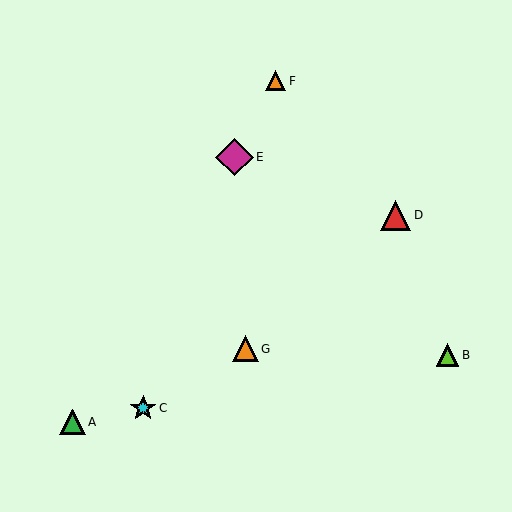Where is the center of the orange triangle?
The center of the orange triangle is at (276, 81).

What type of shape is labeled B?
Shape B is a lime triangle.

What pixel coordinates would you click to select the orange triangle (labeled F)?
Click at (276, 81) to select the orange triangle F.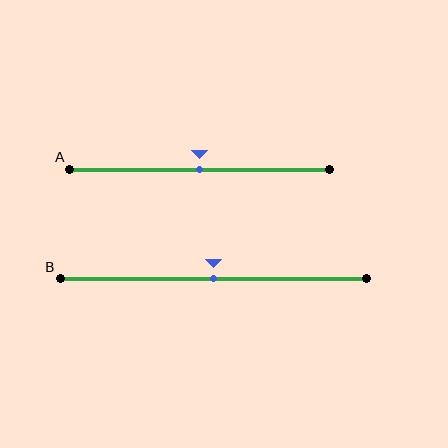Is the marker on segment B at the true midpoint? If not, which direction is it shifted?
Yes, the marker on segment B is at the true midpoint.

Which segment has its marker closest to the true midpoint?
Segment A has its marker closest to the true midpoint.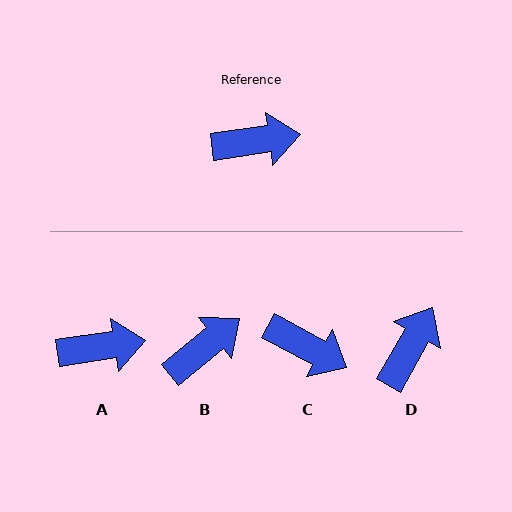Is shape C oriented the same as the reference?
No, it is off by about 37 degrees.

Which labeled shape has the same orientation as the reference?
A.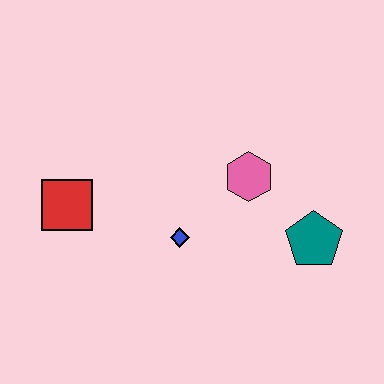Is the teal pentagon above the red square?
No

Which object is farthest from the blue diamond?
The teal pentagon is farthest from the blue diamond.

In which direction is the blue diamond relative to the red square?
The blue diamond is to the right of the red square.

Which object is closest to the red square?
The blue diamond is closest to the red square.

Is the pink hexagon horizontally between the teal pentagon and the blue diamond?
Yes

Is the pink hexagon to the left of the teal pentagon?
Yes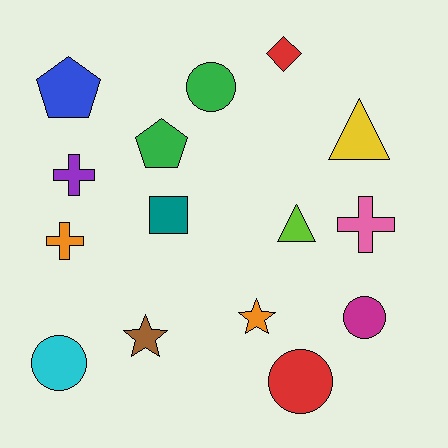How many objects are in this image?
There are 15 objects.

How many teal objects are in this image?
There is 1 teal object.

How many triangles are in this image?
There are 2 triangles.